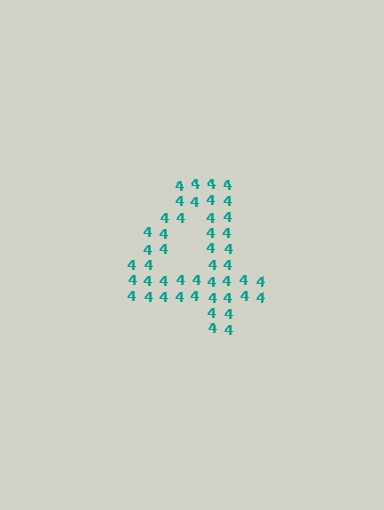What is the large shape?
The large shape is the digit 4.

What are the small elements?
The small elements are digit 4's.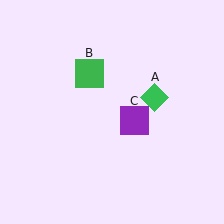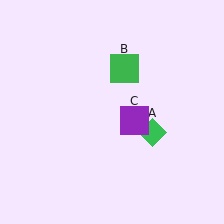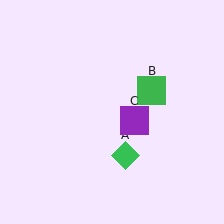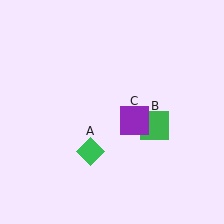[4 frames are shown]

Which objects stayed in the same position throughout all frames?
Purple square (object C) remained stationary.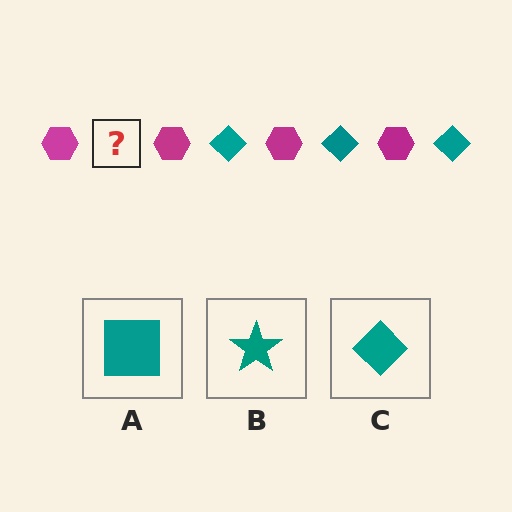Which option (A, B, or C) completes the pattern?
C.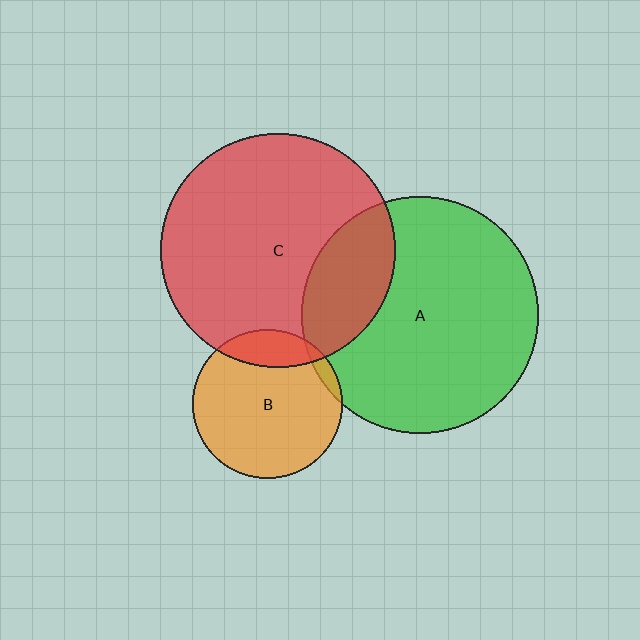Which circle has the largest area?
Circle A (green).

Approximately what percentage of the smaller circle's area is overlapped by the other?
Approximately 5%.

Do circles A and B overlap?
Yes.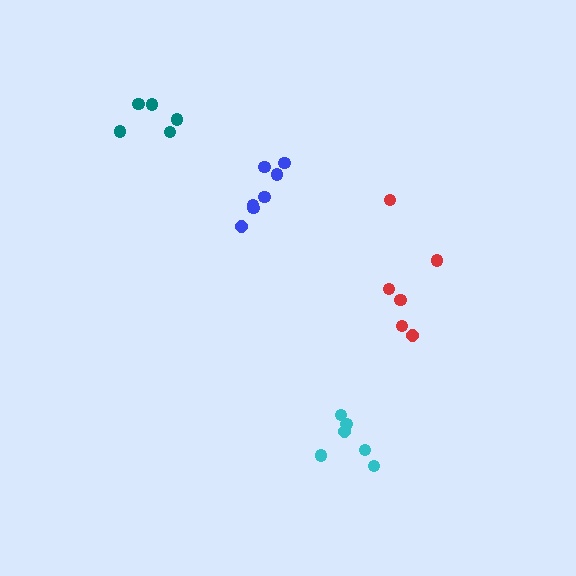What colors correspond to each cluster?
The clusters are colored: red, blue, cyan, teal.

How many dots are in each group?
Group 1: 6 dots, Group 2: 7 dots, Group 3: 6 dots, Group 4: 5 dots (24 total).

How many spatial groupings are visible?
There are 4 spatial groupings.